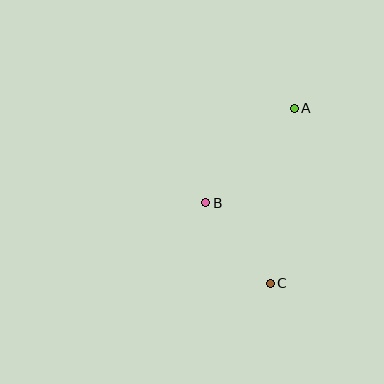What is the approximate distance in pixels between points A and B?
The distance between A and B is approximately 130 pixels.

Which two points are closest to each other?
Points B and C are closest to each other.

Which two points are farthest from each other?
Points A and C are farthest from each other.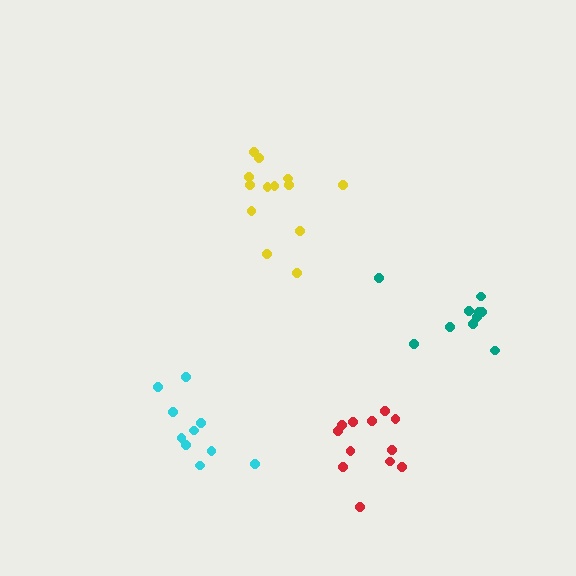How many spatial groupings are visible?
There are 4 spatial groupings.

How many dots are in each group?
Group 1: 10 dots, Group 2: 13 dots, Group 3: 12 dots, Group 4: 10 dots (45 total).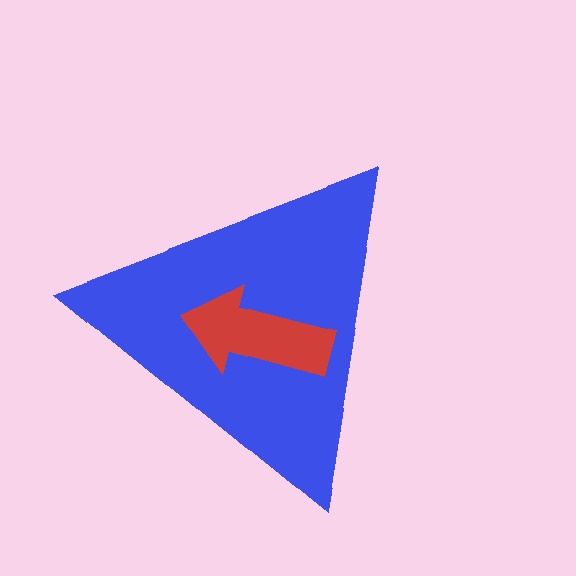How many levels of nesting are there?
2.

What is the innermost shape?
The red arrow.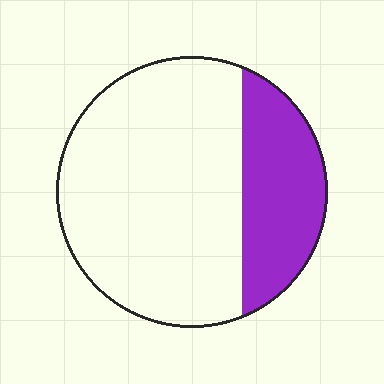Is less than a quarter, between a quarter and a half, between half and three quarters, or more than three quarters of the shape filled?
Between a quarter and a half.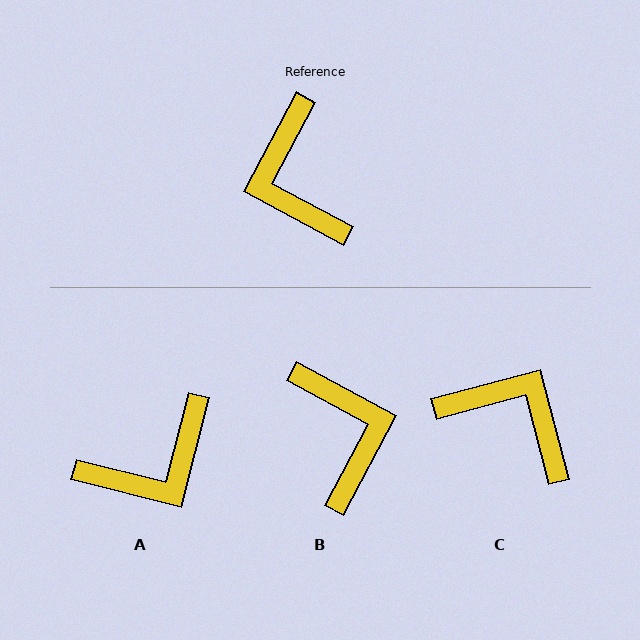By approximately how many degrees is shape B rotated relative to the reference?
Approximately 180 degrees clockwise.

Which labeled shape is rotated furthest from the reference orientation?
B, about 180 degrees away.